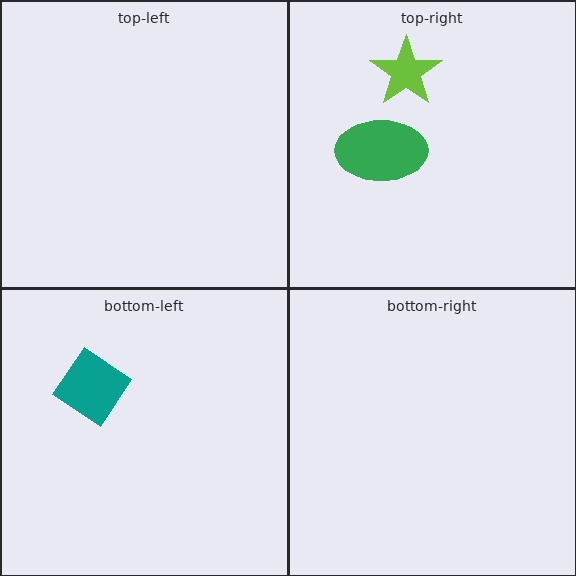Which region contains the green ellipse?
The top-right region.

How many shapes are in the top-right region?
2.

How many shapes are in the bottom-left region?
1.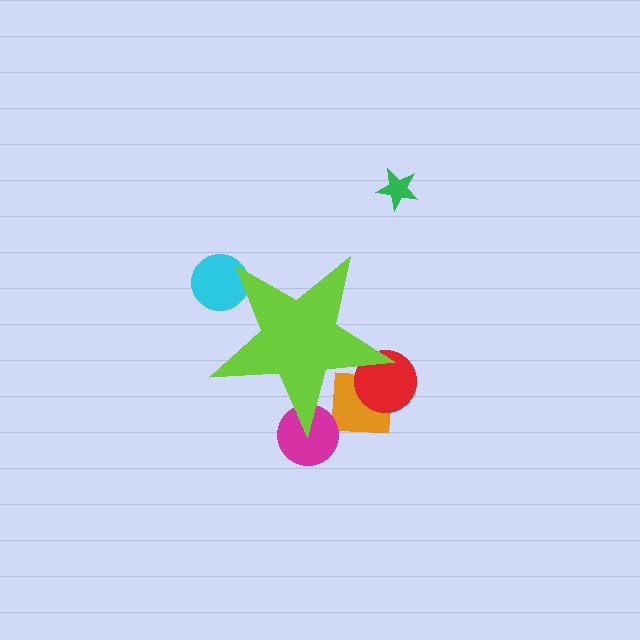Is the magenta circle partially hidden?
Yes, the magenta circle is partially hidden behind the lime star.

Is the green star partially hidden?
No, the green star is fully visible.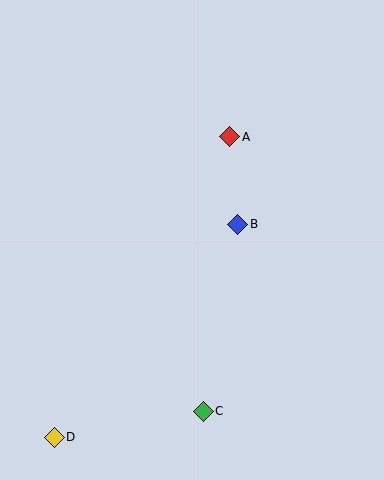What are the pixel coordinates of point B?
Point B is at (238, 224).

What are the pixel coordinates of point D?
Point D is at (54, 437).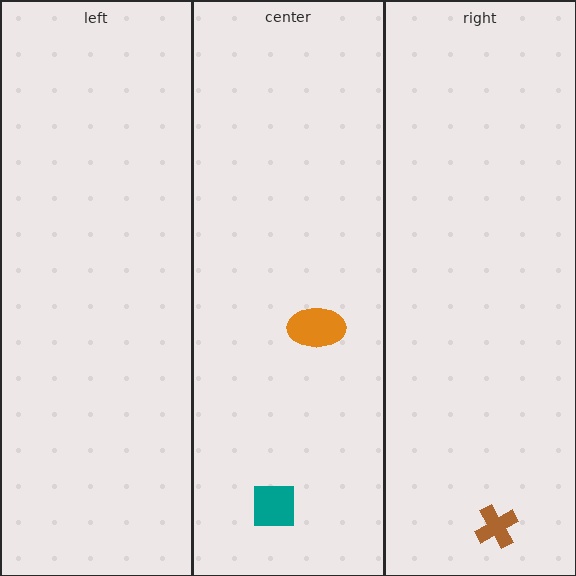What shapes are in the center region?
The orange ellipse, the teal square.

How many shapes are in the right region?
1.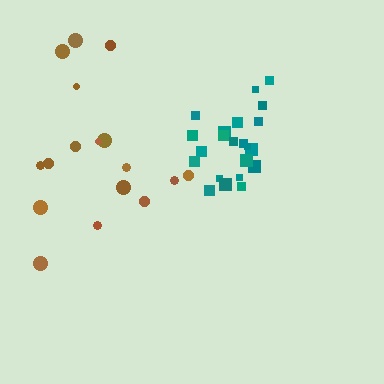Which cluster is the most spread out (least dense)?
Brown.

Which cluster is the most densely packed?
Teal.